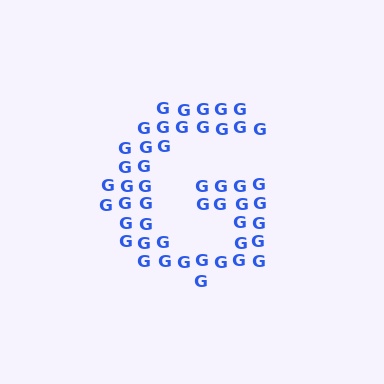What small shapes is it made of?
It is made of small letter G's.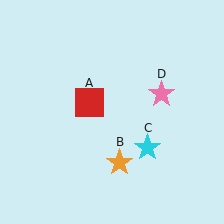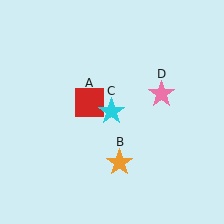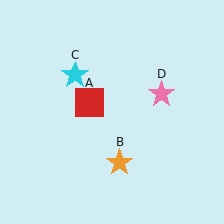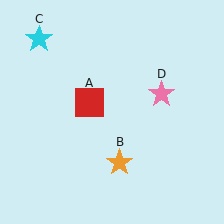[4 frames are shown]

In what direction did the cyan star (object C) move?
The cyan star (object C) moved up and to the left.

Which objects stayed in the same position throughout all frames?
Red square (object A) and orange star (object B) and pink star (object D) remained stationary.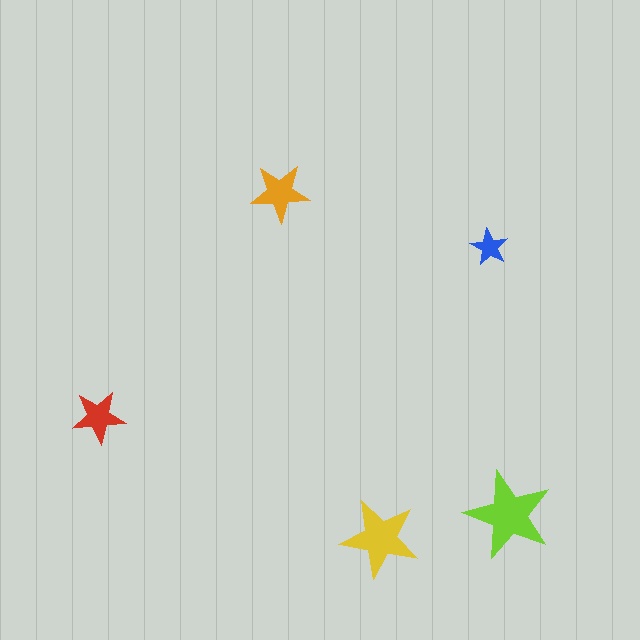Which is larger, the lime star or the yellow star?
The lime one.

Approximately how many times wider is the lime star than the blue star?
About 2.5 times wider.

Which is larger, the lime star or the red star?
The lime one.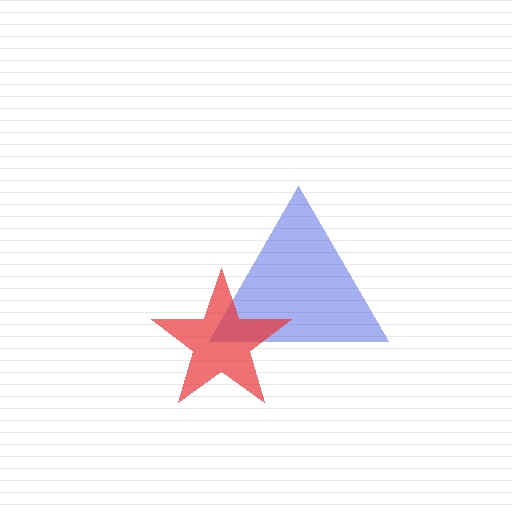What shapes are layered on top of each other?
The layered shapes are: a blue triangle, a red star.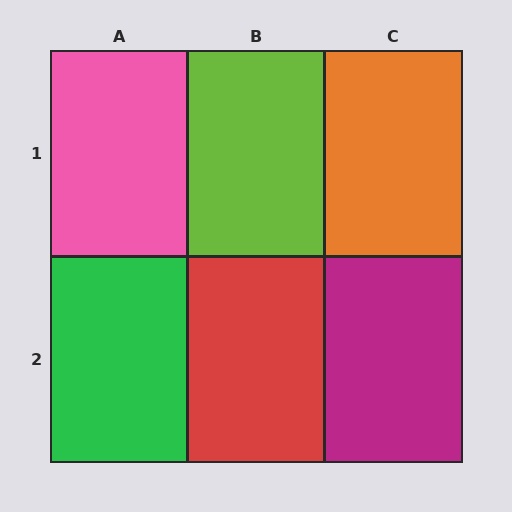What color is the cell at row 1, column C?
Orange.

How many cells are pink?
1 cell is pink.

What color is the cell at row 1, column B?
Lime.